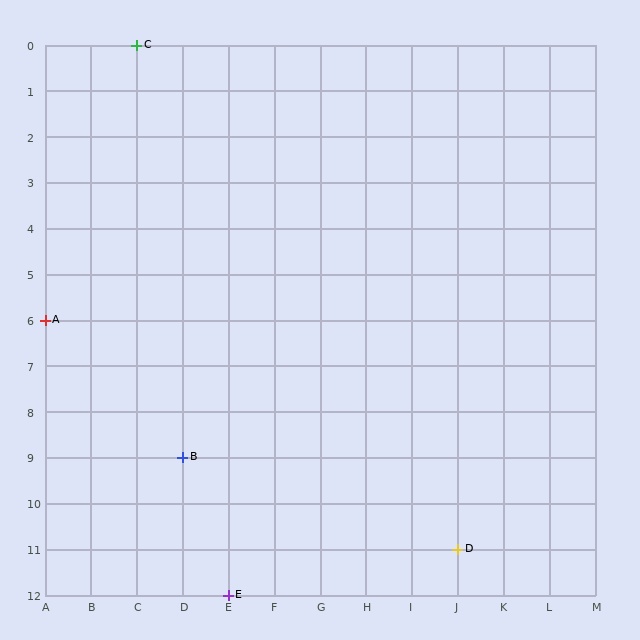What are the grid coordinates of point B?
Point B is at grid coordinates (D, 9).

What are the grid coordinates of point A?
Point A is at grid coordinates (A, 6).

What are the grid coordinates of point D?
Point D is at grid coordinates (J, 11).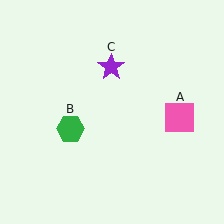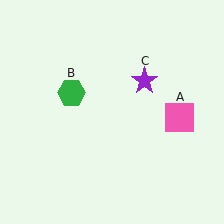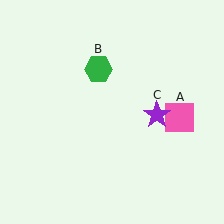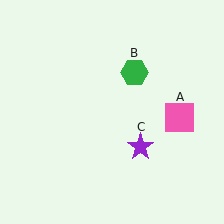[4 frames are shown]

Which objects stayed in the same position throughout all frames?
Pink square (object A) remained stationary.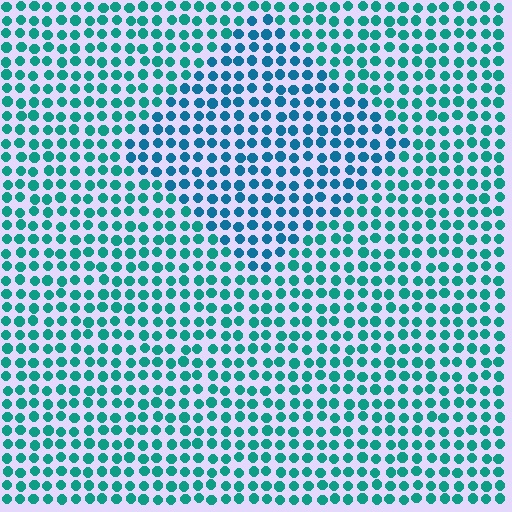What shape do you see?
I see a diamond.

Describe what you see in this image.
The image is filled with small teal elements in a uniform arrangement. A diamond-shaped region is visible where the elements are tinted to a slightly different hue, forming a subtle color boundary.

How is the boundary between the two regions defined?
The boundary is defined purely by a slight shift in hue (about 27 degrees). Spacing, size, and orientation are identical on both sides.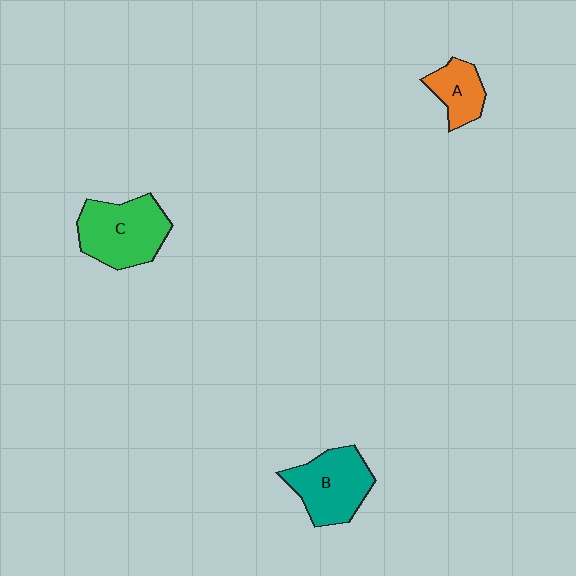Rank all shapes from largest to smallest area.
From largest to smallest: C (green), B (teal), A (orange).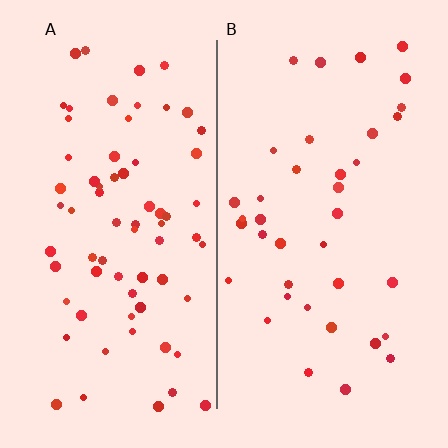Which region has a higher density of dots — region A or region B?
A (the left).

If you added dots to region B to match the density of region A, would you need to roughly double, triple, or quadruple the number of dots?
Approximately double.